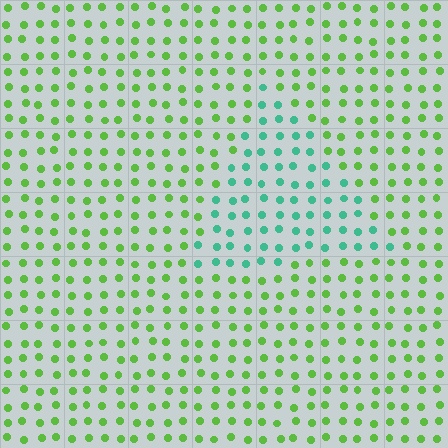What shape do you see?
I see a triangle.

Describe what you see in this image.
The image is filled with small lime elements in a uniform arrangement. A triangle-shaped region is visible where the elements are tinted to a slightly different hue, forming a subtle color boundary.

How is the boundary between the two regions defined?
The boundary is defined purely by a slight shift in hue (about 52 degrees). Spacing, size, and orientation are identical on both sides.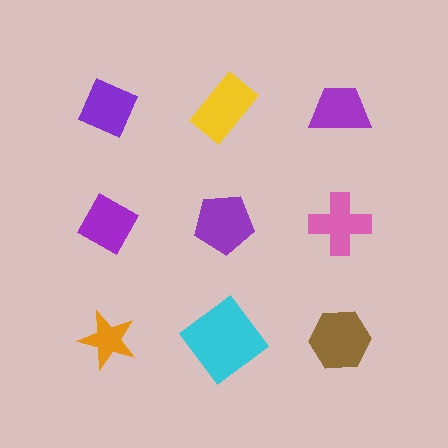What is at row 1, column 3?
A purple trapezoid.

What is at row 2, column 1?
A purple diamond.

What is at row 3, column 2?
A cyan diamond.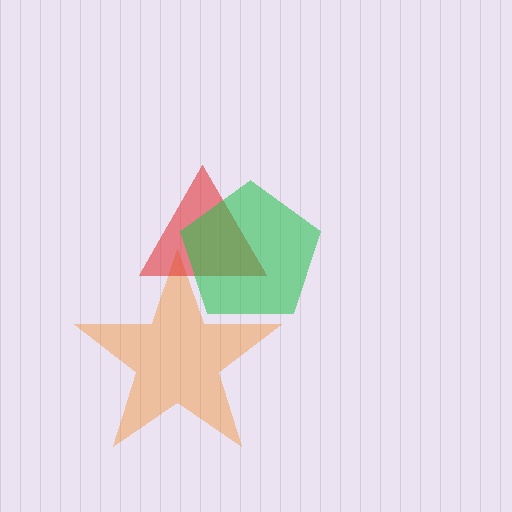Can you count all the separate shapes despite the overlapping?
Yes, there are 3 separate shapes.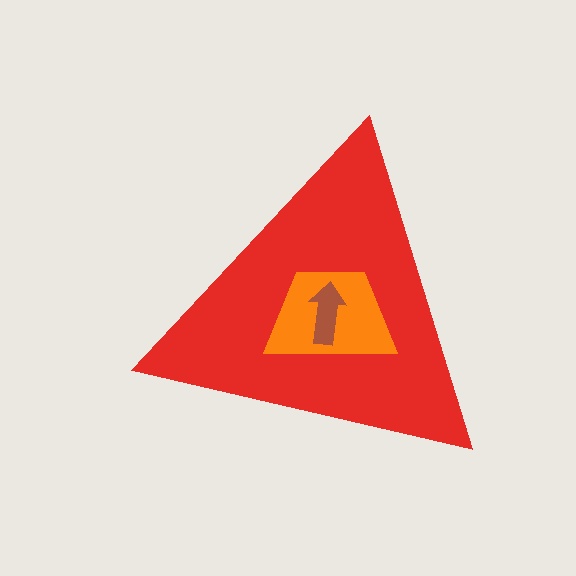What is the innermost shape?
The brown arrow.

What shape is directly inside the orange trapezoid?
The brown arrow.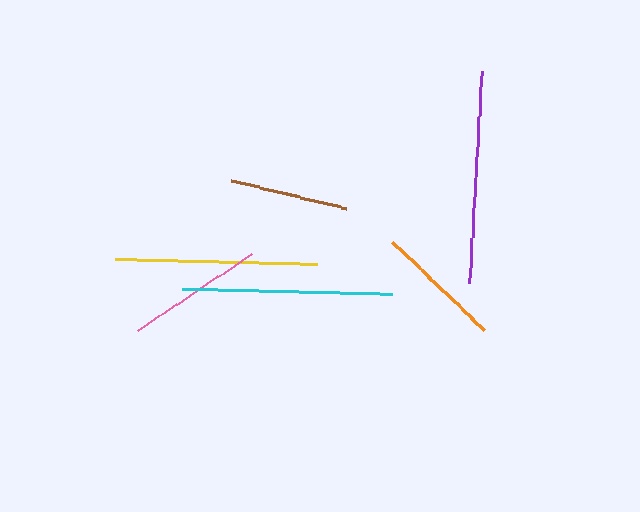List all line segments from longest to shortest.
From longest to shortest: purple, cyan, yellow, pink, orange, brown.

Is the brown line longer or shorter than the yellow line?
The yellow line is longer than the brown line.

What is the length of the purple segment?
The purple segment is approximately 212 pixels long.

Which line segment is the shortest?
The brown line is the shortest at approximately 119 pixels.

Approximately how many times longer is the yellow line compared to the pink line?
The yellow line is approximately 1.5 times the length of the pink line.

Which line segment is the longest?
The purple line is the longest at approximately 212 pixels.